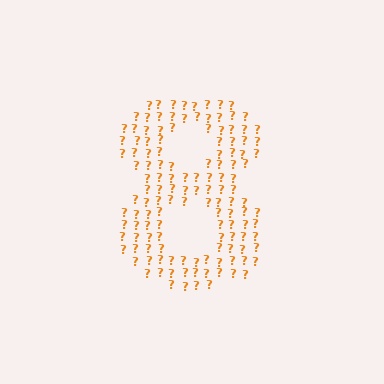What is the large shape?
The large shape is the digit 8.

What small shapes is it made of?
It is made of small question marks.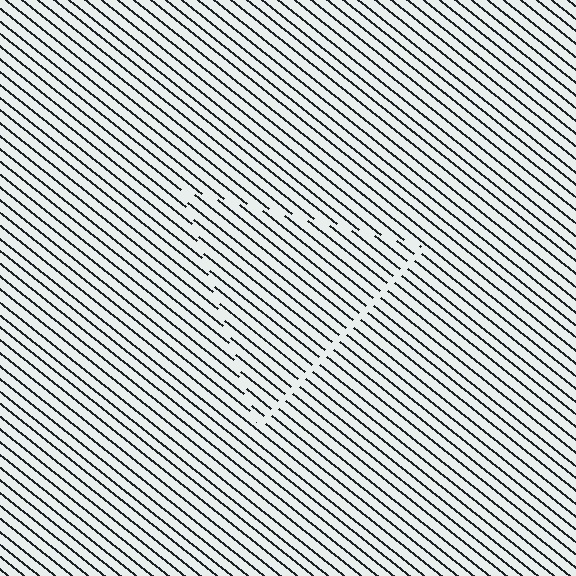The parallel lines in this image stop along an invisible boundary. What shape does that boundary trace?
An illusory triangle. The interior of the shape contains the same grating, shifted by half a period — the contour is defined by the phase discontinuity where line-ends from the inner and outer gratings abut.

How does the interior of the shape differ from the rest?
The interior of the shape contains the same grating, shifted by half a period — the contour is defined by the phase discontinuity where line-ends from the inner and outer gratings abut.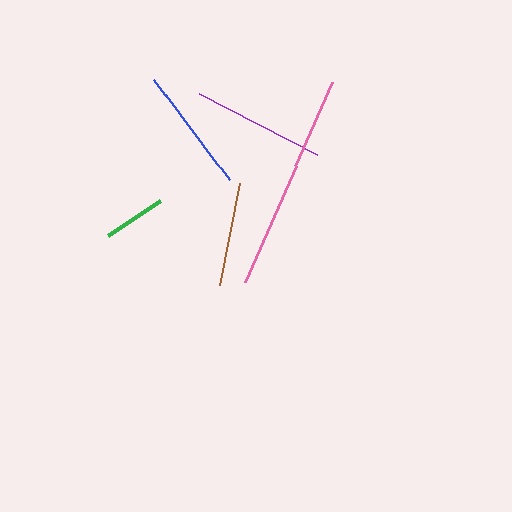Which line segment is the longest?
The pink line is the longest at approximately 219 pixels.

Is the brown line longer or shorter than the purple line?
The purple line is longer than the brown line.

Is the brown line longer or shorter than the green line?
The brown line is longer than the green line.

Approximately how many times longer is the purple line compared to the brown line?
The purple line is approximately 1.3 times the length of the brown line.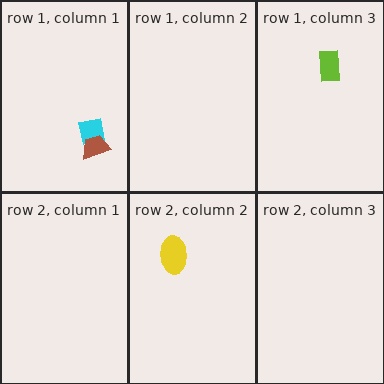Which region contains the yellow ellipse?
The row 2, column 2 region.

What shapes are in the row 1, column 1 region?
The cyan square, the brown trapezoid.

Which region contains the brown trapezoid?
The row 1, column 1 region.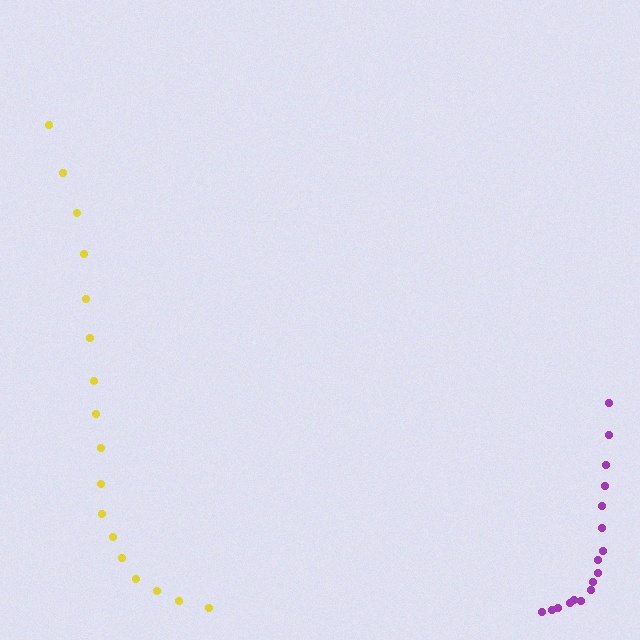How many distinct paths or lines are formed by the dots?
There are 2 distinct paths.